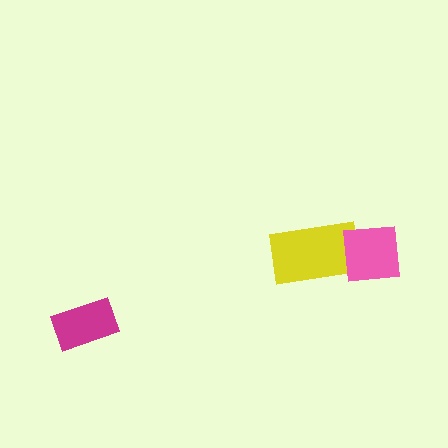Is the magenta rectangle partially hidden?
No, no other shape covers it.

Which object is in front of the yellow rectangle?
The pink square is in front of the yellow rectangle.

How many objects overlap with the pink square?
1 object overlaps with the pink square.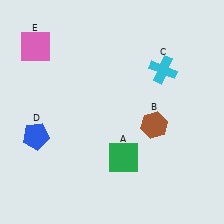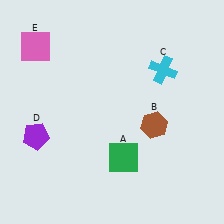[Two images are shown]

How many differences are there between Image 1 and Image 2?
There is 1 difference between the two images.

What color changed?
The pentagon (D) changed from blue in Image 1 to purple in Image 2.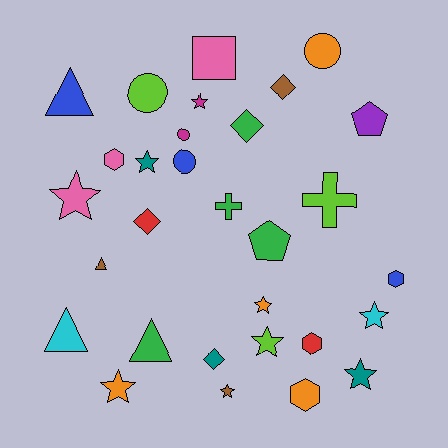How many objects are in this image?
There are 30 objects.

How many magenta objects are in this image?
There are 2 magenta objects.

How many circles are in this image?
There are 4 circles.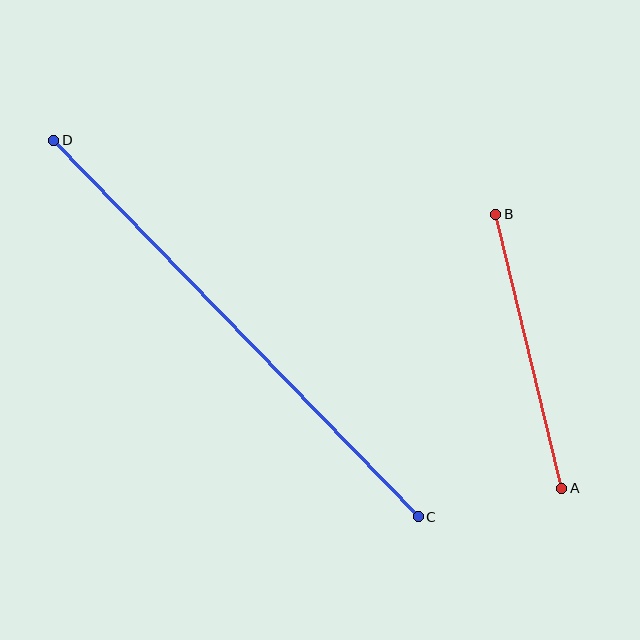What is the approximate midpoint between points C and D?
The midpoint is at approximately (236, 329) pixels.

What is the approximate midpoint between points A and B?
The midpoint is at approximately (529, 351) pixels.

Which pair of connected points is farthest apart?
Points C and D are farthest apart.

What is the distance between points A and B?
The distance is approximately 282 pixels.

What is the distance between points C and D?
The distance is approximately 524 pixels.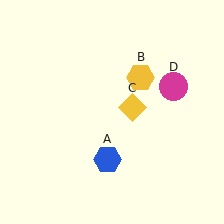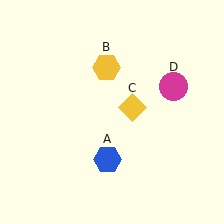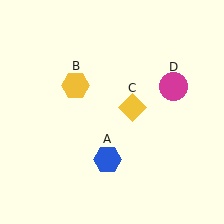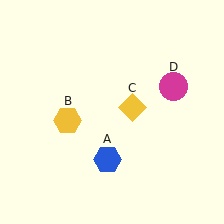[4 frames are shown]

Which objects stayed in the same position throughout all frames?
Blue hexagon (object A) and yellow diamond (object C) and magenta circle (object D) remained stationary.